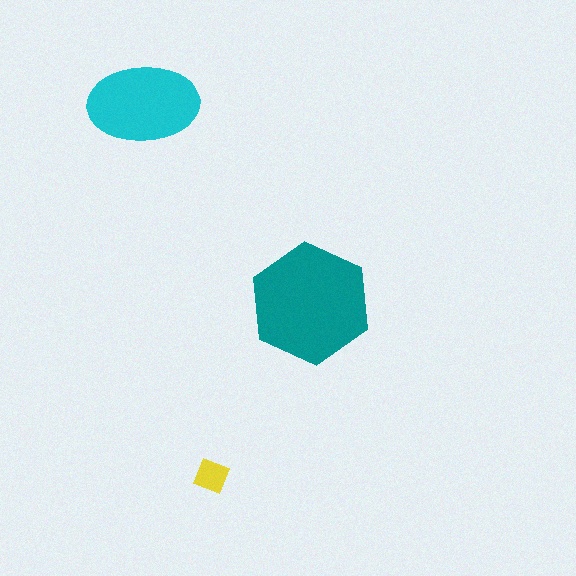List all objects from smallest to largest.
The yellow square, the cyan ellipse, the teal hexagon.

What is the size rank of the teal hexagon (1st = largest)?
1st.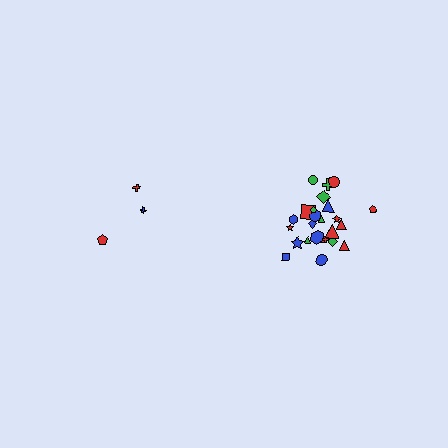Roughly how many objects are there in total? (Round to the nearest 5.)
Roughly 30 objects in total.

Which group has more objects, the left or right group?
The right group.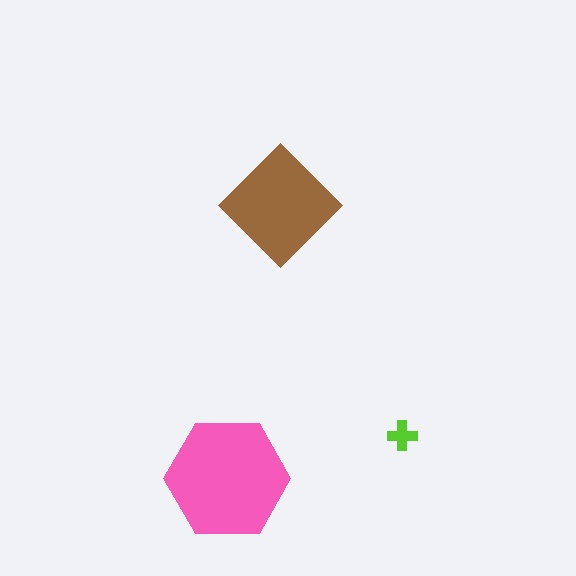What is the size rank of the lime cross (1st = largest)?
3rd.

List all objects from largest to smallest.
The pink hexagon, the brown diamond, the lime cross.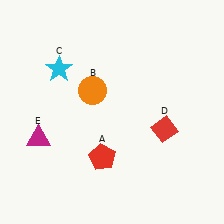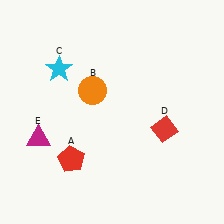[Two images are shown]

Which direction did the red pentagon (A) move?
The red pentagon (A) moved left.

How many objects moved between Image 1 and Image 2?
1 object moved between the two images.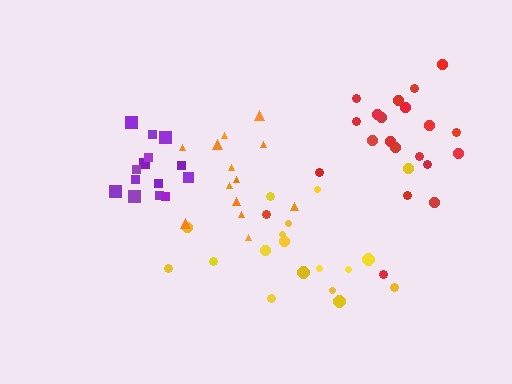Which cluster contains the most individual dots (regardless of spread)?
Red (21).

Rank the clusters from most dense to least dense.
purple, orange, red, yellow.